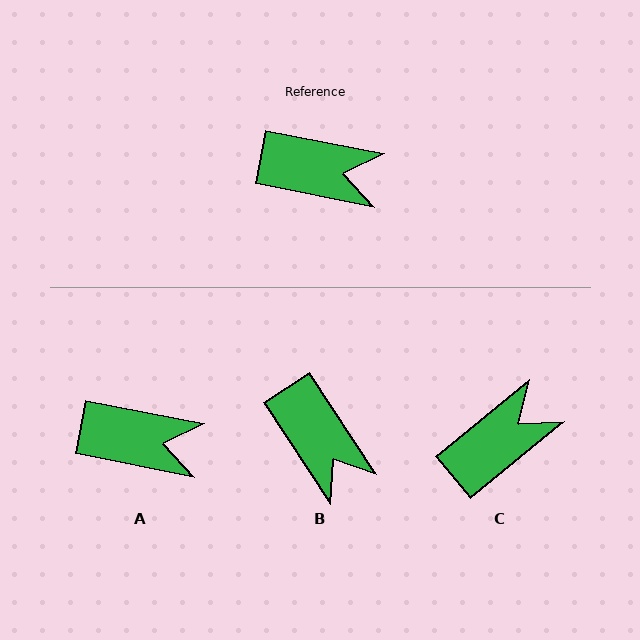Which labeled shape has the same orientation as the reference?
A.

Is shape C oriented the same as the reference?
No, it is off by about 50 degrees.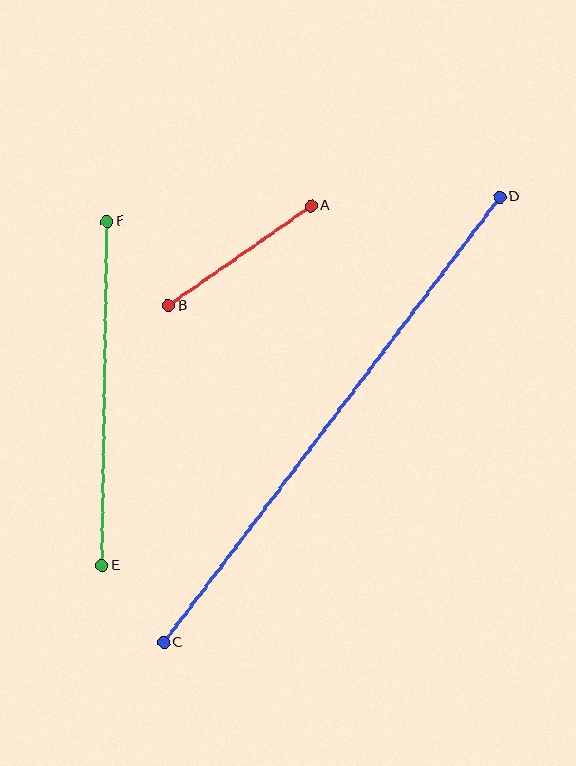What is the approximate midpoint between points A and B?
The midpoint is at approximately (240, 256) pixels.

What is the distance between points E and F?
The distance is approximately 344 pixels.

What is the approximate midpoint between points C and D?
The midpoint is at approximately (332, 420) pixels.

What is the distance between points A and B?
The distance is approximately 174 pixels.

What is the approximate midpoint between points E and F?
The midpoint is at approximately (105, 394) pixels.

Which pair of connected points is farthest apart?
Points C and D are farthest apart.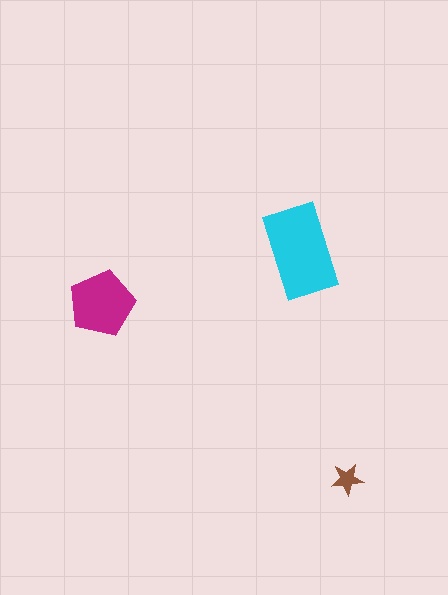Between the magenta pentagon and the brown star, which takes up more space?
The magenta pentagon.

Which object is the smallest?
The brown star.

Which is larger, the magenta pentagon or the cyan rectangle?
The cyan rectangle.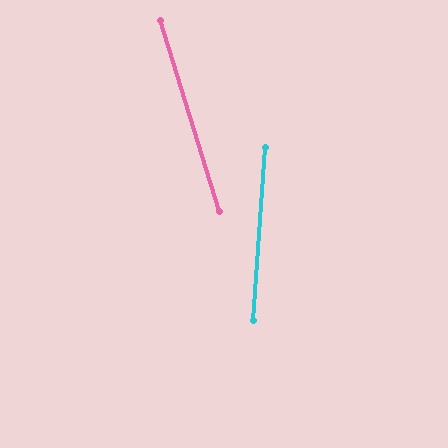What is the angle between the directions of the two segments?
Approximately 21 degrees.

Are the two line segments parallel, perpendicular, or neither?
Neither parallel nor perpendicular — they differ by about 21°.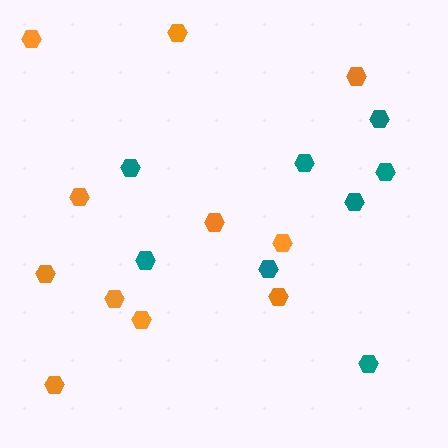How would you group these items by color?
There are 2 groups: one group of orange hexagons (11) and one group of teal hexagons (8).